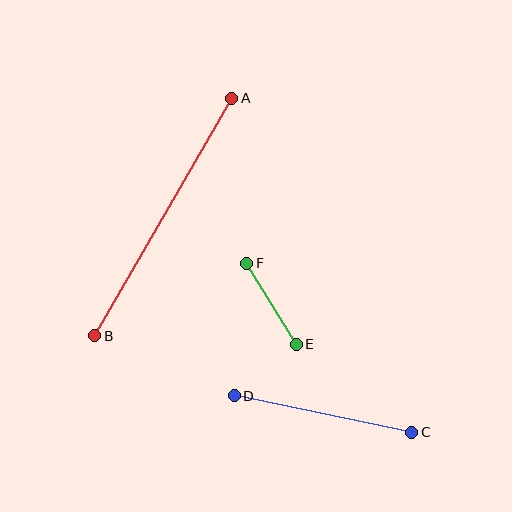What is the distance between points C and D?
The distance is approximately 181 pixels.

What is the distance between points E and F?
The distance is approximately 95 pixels.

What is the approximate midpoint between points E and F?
The midpoint is at approximately (271, 304) pixels.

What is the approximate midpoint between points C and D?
The midpoint is at approximately (323, 414) pixels.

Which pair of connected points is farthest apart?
Points A and B are farthest apart.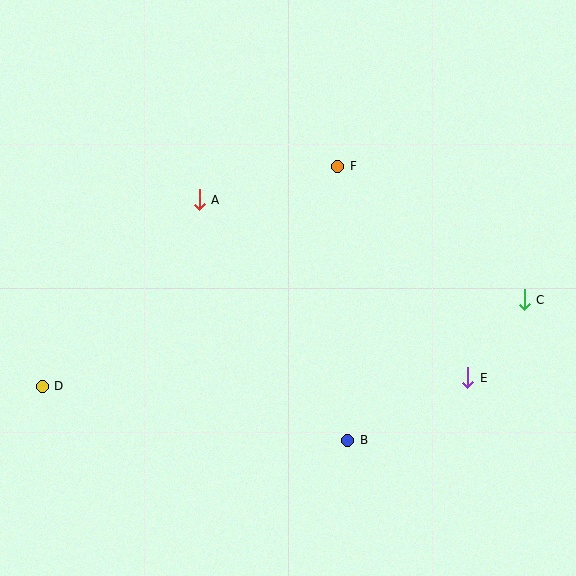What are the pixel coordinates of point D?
Point D is at (42, 386).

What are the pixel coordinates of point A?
Point A is at (199, 200).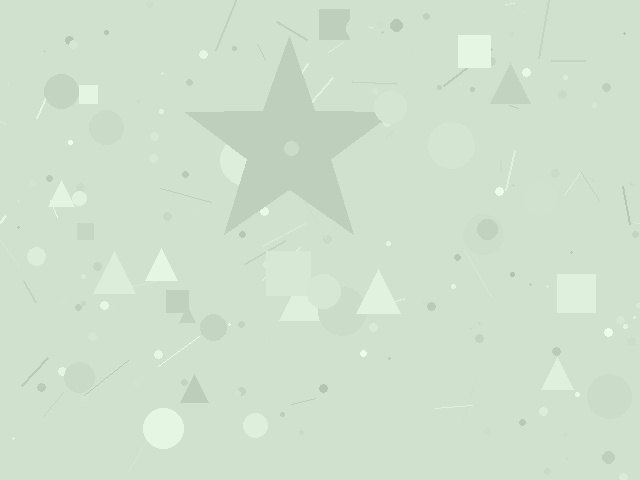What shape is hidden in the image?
A star is hidden in the image.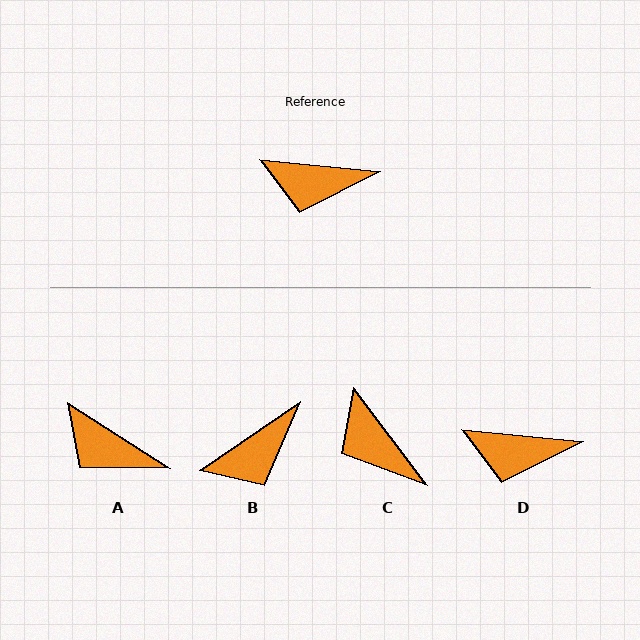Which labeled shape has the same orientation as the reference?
D.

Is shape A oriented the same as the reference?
No, it is off by about 27 degrees.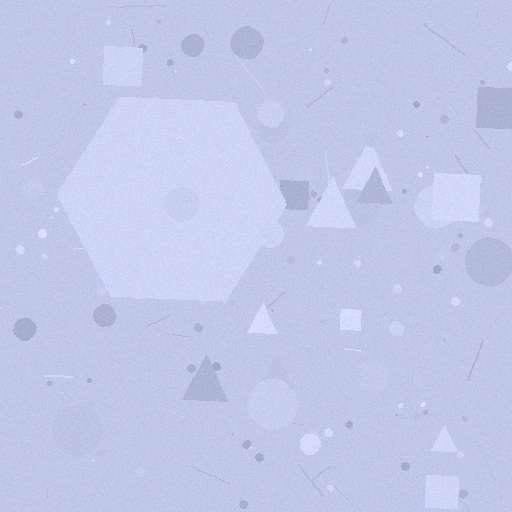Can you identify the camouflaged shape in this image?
The camouflaged shape is a hexagon.